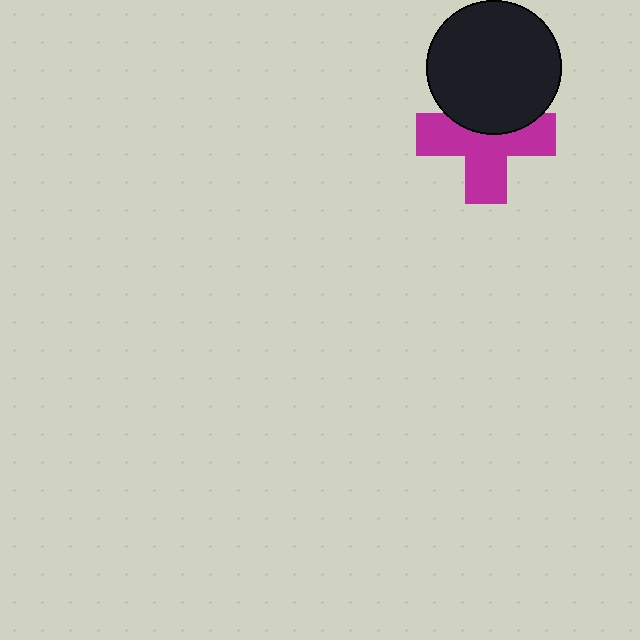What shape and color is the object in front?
The object in front is a black circle.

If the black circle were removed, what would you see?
You would see the complete magenta cross.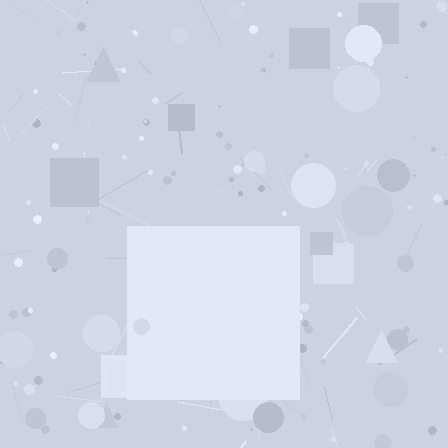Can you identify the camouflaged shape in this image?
The camouflaged shape is a square.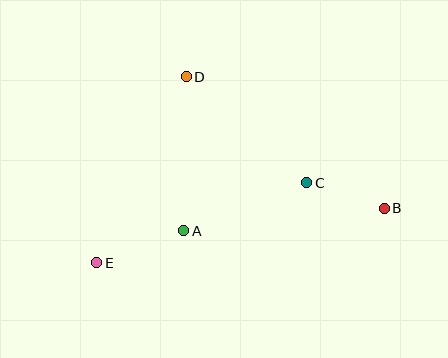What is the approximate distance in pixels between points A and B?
The distance between A and B is approximately 202 pixels.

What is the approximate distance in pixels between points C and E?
The distance between C and E is approximately 225 pixels.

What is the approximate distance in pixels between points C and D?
The distance between C and D is approximately 160 pixels.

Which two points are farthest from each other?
Points B and E are farthest from each other.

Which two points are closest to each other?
Points B and C are closest to each other.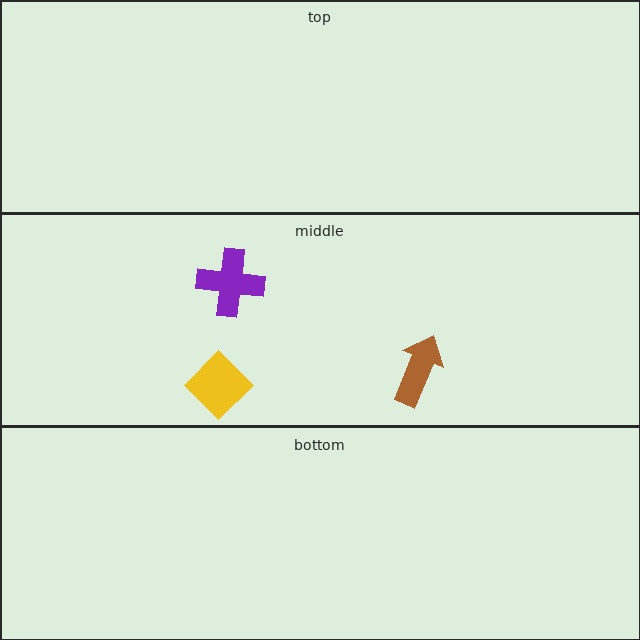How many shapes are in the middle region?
3.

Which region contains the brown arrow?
The middle region.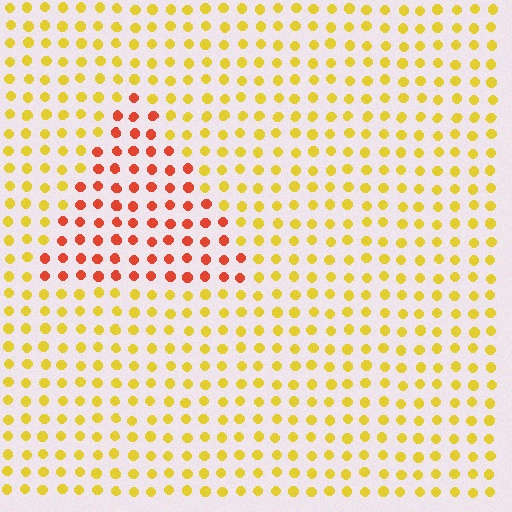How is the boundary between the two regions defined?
The boundary is defined purely by a slight shift in hue (about 46 degrees). Spacing, size, and orientation are identical on both sides.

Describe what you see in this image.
The image is filled with small yellow elements in a uniform arrangement. A triangle-shaped region is visible where the elements are tinted to a slightly different hue, forming a subtle color boundary.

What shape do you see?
I see a triangle.